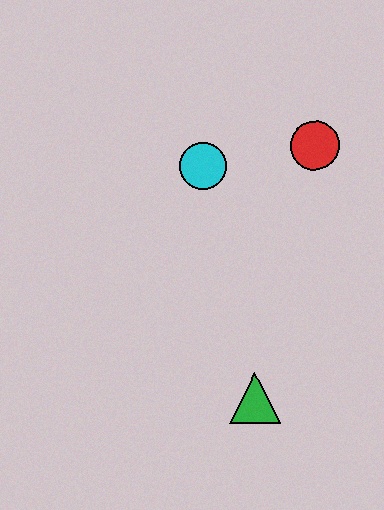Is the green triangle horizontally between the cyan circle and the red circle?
Yes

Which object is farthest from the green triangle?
The red circle is farthest from the green triangle.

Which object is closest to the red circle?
The cyan circle is closest to the red circle.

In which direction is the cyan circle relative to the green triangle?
The cyan circle is above the green triangle.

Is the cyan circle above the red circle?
No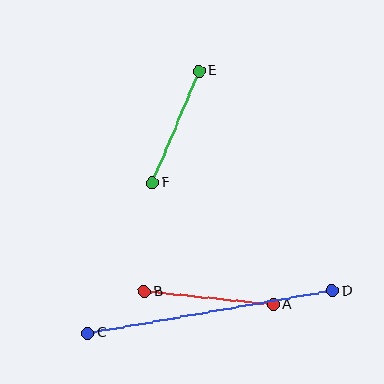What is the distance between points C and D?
The distance is approximately 248 pixels.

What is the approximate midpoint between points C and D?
The midpoint is at approximately (210, 312) pixels.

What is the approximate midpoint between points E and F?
The midpoint is at approximately (176, 127) pixels.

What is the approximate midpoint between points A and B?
The midpoint is at approximately (209, 298) pixels.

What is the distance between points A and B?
The distance is approximately 130 pixels.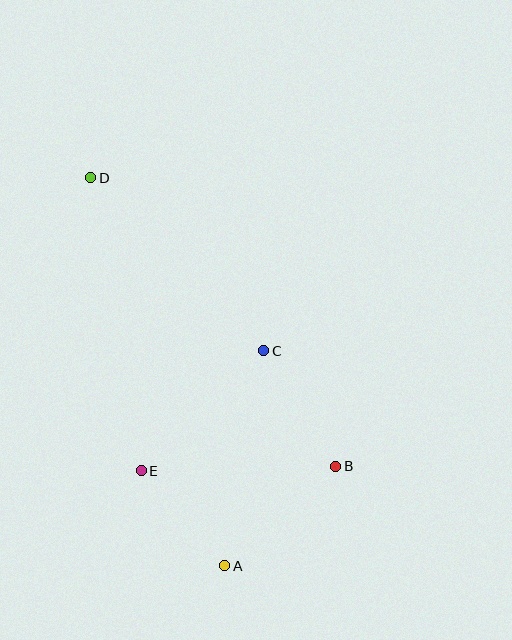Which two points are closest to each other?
Points A and E are closest to each other.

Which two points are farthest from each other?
Points A and D are farthest from each other.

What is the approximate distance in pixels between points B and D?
The distance between B and D is approximately 379 pixels.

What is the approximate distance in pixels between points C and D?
The distance between C and D is approximately 245 pixels.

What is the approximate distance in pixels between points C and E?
The distance between C and E is approximately 171 pixels.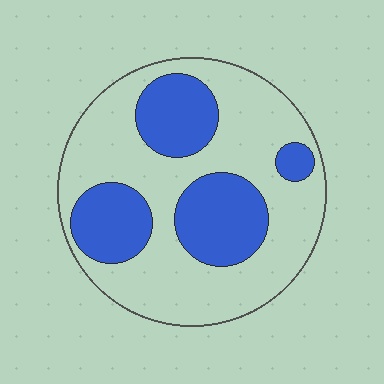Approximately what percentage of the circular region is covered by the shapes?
Approximately 35%.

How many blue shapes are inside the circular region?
4.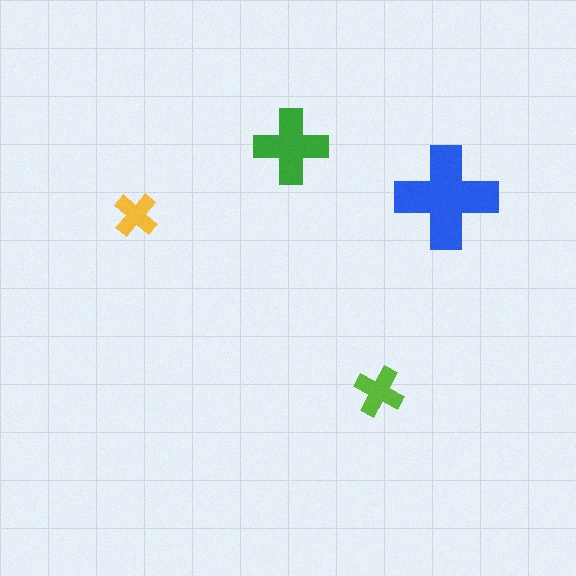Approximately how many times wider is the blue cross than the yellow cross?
About 2.5 times wider.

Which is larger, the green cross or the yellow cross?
The green one.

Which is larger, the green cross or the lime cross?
The green one.